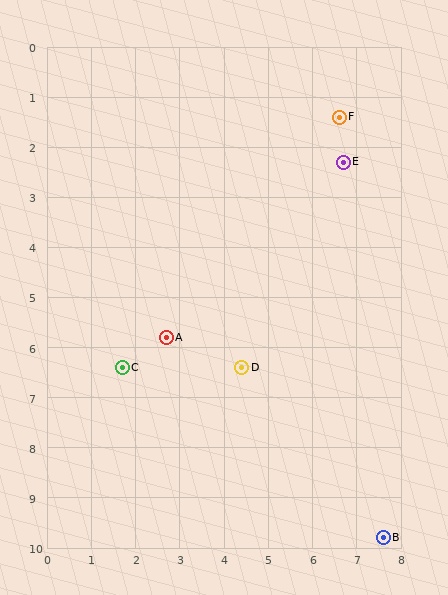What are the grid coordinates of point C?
Point C is at approximately (1.7, 6.4).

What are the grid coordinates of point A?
Point A is at approximately (2.7, 5.8).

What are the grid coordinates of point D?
Point D is at approximately (4.4, 6.4).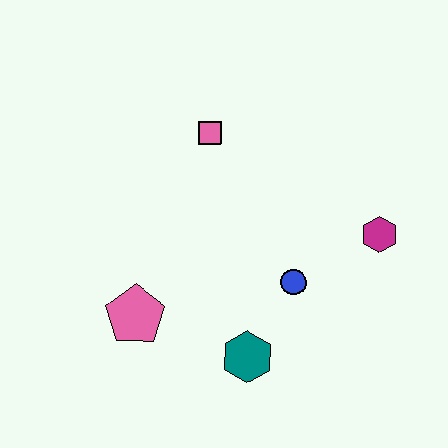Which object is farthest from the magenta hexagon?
The pink pentagon is farthest from the magenta hexagon.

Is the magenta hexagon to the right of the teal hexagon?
Yes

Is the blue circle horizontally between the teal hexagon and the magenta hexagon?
Yes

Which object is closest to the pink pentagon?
The teal hexagon is closest to the pink pentagon.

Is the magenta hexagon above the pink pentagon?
Yes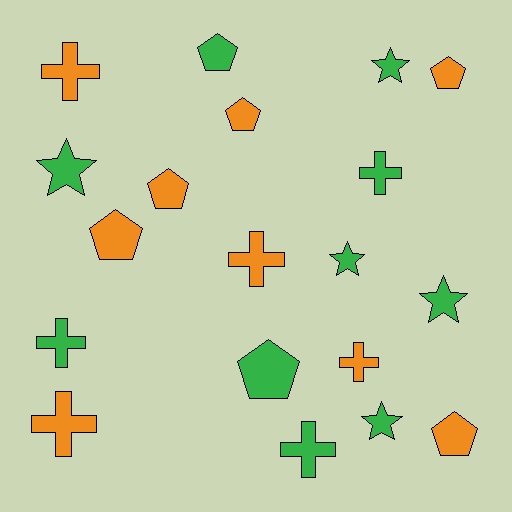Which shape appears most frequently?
Pentagon, with 7 objects.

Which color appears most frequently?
Green, with 10 objects.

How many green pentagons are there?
There are 2 green pentagons.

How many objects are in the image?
There are 19 objects.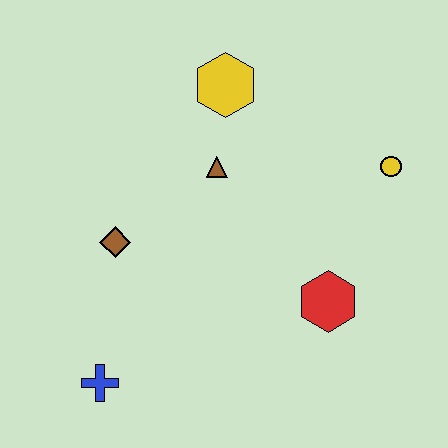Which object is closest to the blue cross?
The brown diamond is closest to the blue cross.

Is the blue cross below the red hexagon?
Yes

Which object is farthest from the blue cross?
The yellow circle is farthest from the blue cross.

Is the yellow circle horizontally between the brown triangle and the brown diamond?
No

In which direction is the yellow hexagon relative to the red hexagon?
The yellow hexagon is above the red hexagon.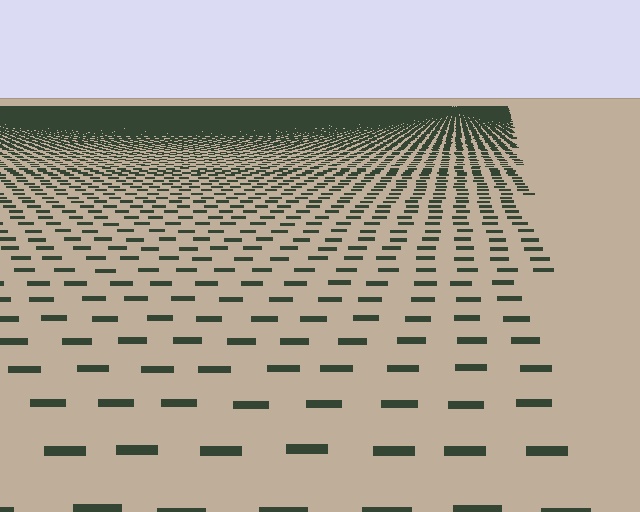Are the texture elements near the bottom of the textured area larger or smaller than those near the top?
Larger. Near the bottom, elements are closer to the viewer and appear at a bigger on-screen size.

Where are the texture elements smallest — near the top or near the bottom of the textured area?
Near the top.